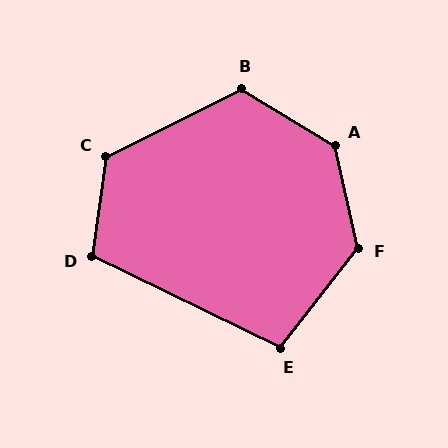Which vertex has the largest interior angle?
A, at approximately 134 degrees.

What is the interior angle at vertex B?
Approximately 122 degrees (obtuse).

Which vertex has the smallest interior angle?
E, at approximately 102 degrees.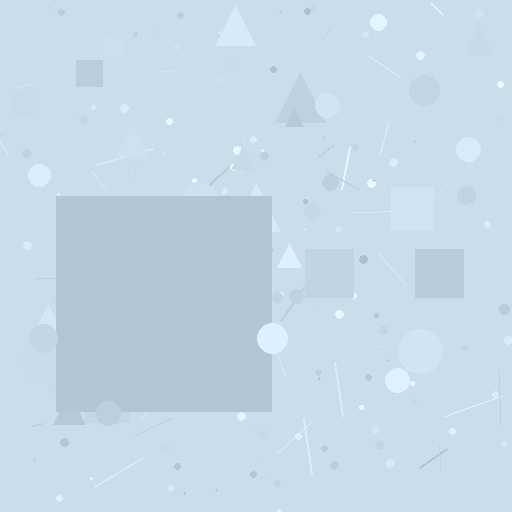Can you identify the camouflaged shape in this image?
The camouflaged shape is a square.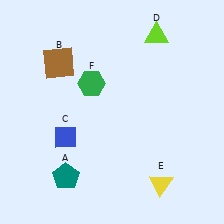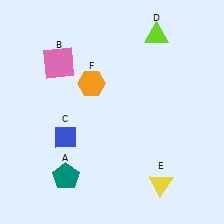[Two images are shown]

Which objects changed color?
B changed from brown to pink. F changed from green to orange.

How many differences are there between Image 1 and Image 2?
There are 2 differences between the two images.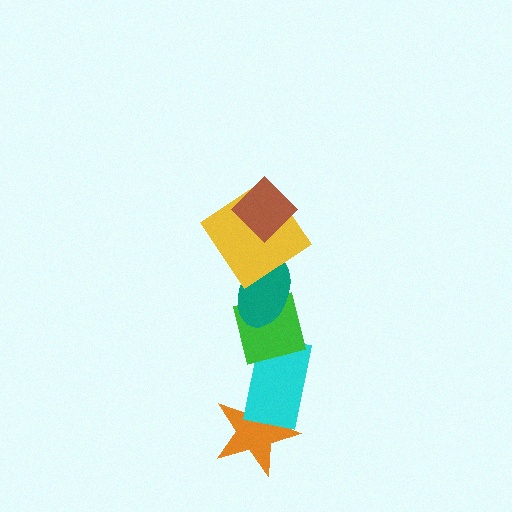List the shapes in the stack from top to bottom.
From top to bottom: the brown diamond, the yellow diamond, the teal ellipse, the green square, the cyan rectangle, the orange star.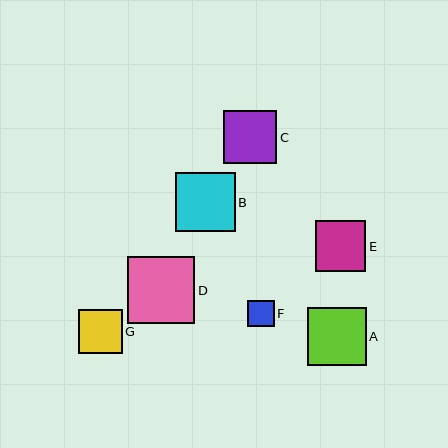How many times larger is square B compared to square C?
Square B is approximately 1.1 times the size of square C.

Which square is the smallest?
Square F is the smallest with a size of approximately 26 pixels.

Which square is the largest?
Square D is the largest with a size of approximately 67 pixels.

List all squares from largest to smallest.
From largest to smallest: D, B, A, C, E, G, F.